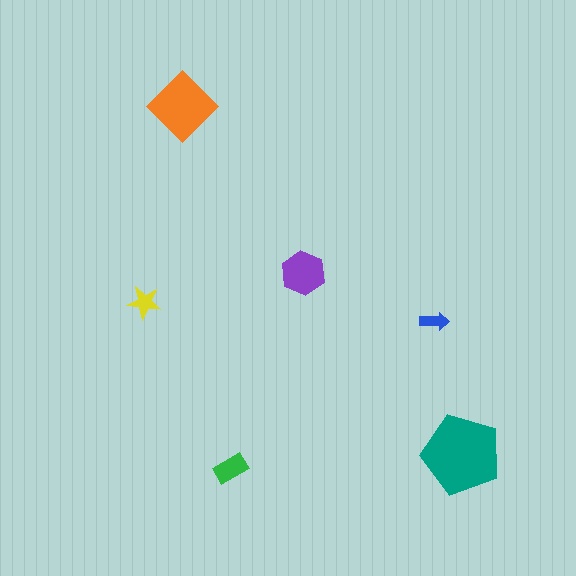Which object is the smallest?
The blue arrow.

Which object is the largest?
The teal pentagon.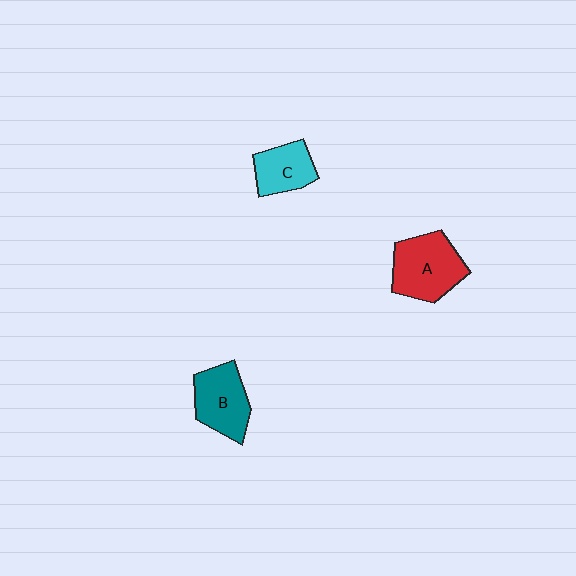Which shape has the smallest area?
Shape C (cyan).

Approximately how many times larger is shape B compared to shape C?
Approximately 1.3 times.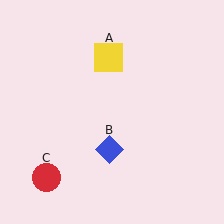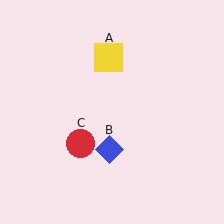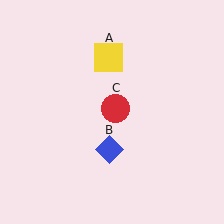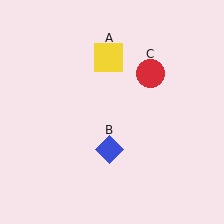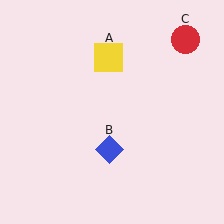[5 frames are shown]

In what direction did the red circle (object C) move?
The red circle (object C) moved up and to the right.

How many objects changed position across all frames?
1 object changed position: red circle (object C).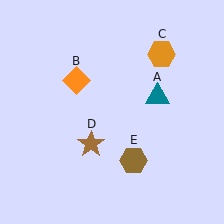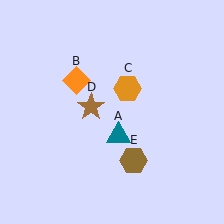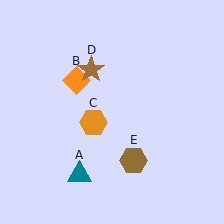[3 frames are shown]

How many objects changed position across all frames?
3 objects changed position: teal triangle (object A), orange hexagon (object C), brown star (object D).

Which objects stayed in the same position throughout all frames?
Orange diamond (object B) and brown hexagon (object E) remained stationary.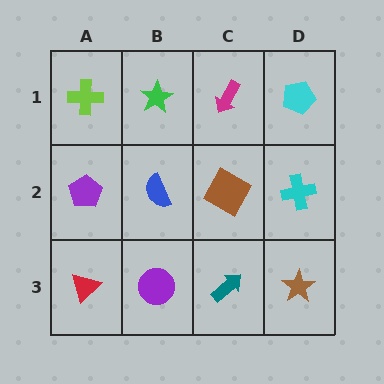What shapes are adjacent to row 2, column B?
A green star (row 1, column B), a purple circle (row 3, column B), a purple pentagon (row 2, column A), a brown square (row 2, column C).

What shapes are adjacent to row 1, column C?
A brown square (row 2, column C), a green star (row 1, column B), a cyan pentagon (row 1, column D).